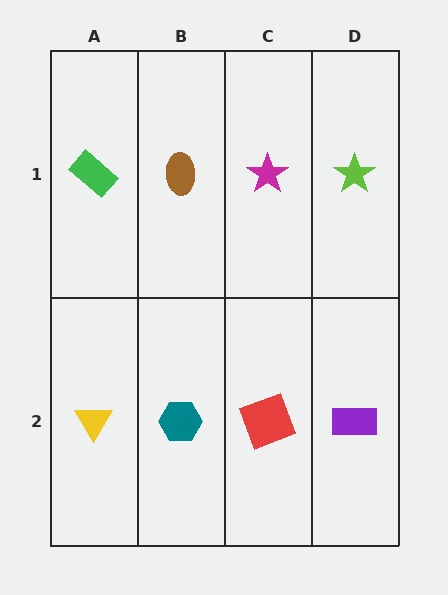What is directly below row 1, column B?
A teal hexagon.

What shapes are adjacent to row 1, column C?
A red square (row 2, column C), a brown ellipse (row 1, column B), a lime star (row 1, column D).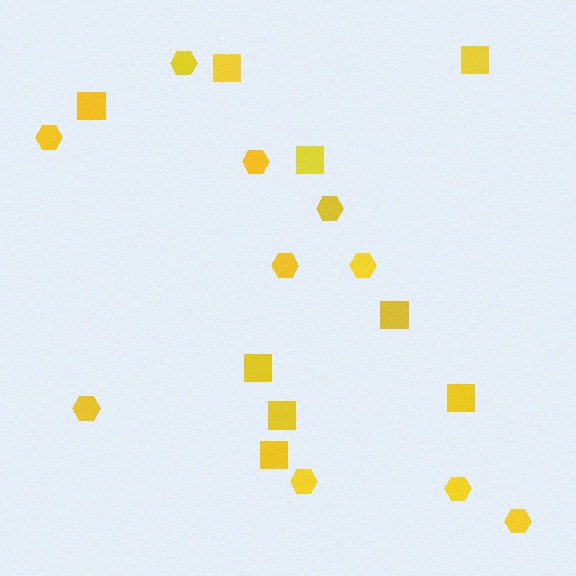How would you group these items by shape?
There are 2 groups: one group of squares (9) and one group of hexagons (10).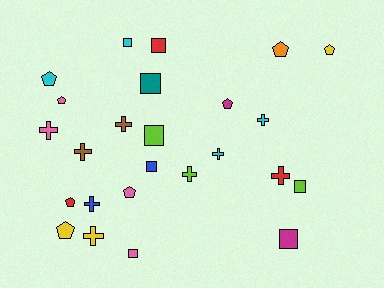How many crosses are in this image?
There are 9 crosses.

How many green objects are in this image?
There are no green objects.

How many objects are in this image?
There are 25 objects.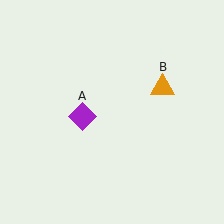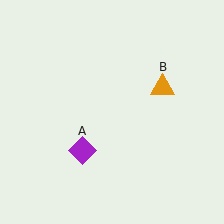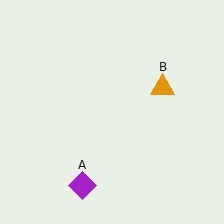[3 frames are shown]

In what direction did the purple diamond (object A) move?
The purple diamond (object A) moved down.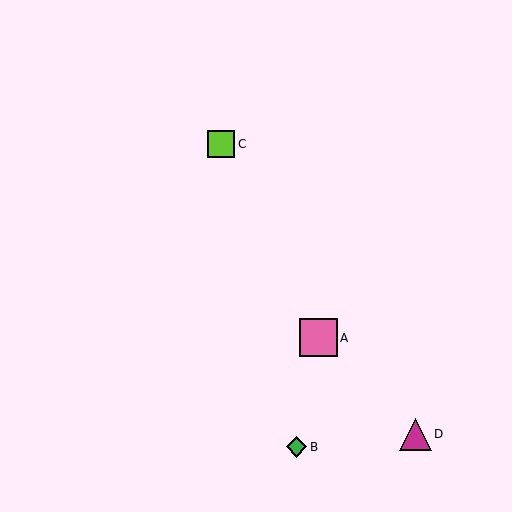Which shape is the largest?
The pink square (labeled A) is the largest.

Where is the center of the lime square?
The center of the lime square is at (221, 144).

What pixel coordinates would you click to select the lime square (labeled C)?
Click at (221, 144) to select the lime square C.